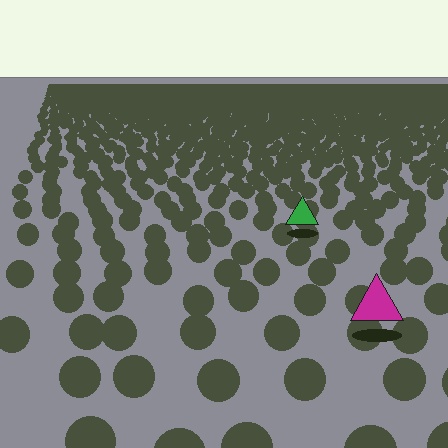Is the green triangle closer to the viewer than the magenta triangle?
No. The magenta triangle is closer — you can tell from the texture gradient: the ground texture is coarser near it.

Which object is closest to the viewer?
The magenta triangle is closest. The texture marks near it are larger and more spread out.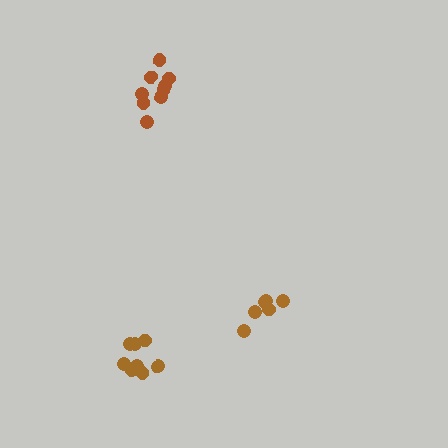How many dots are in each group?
Group 1: 6 dots, Group 2: 9 dots, Group 3: 9 dots (24 total).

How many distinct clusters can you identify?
There are 3 distinct clusters.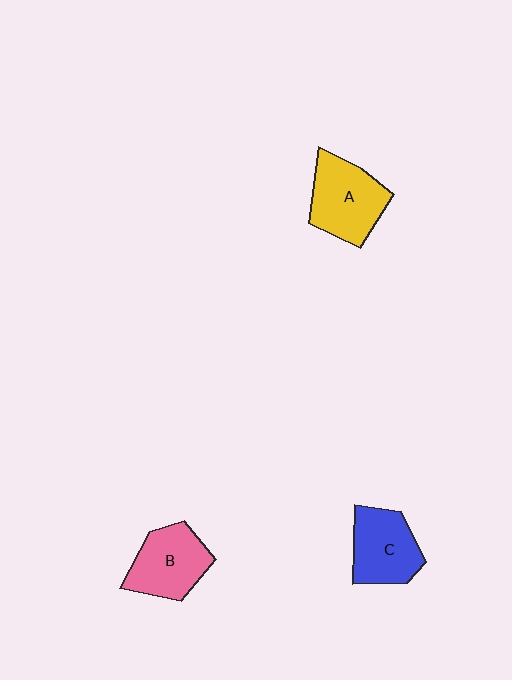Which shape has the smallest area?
Shape C (blue).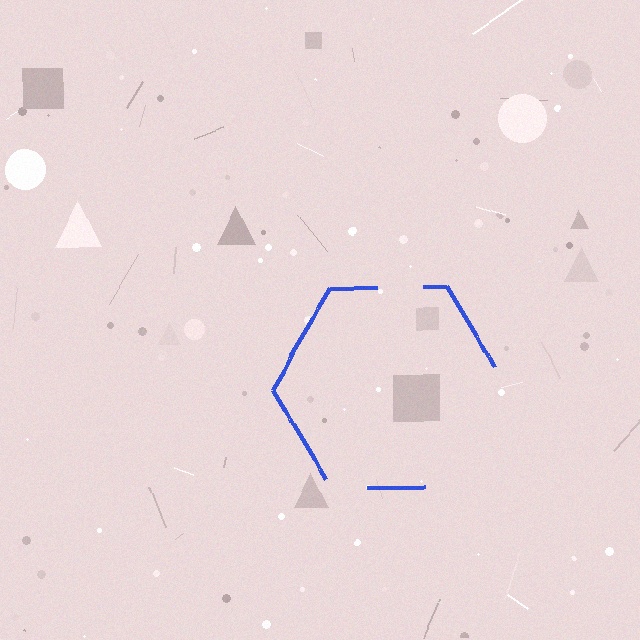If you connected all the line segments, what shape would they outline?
They would outline a hexagon.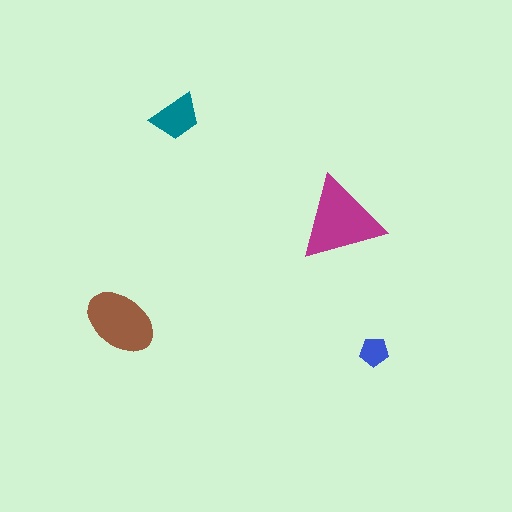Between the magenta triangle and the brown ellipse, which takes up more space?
The magenta triangle.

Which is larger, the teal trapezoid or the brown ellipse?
The brown ellipse.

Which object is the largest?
The magenta triangle.